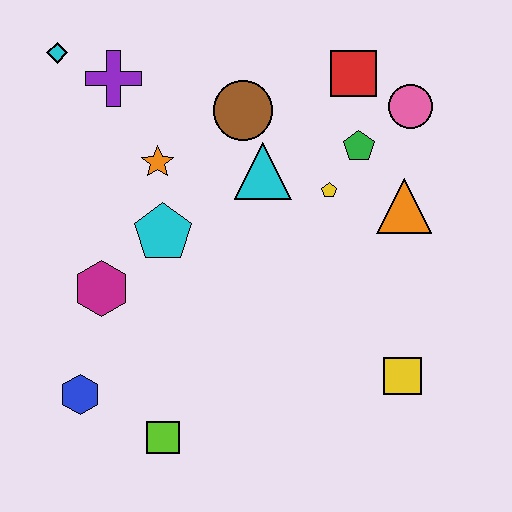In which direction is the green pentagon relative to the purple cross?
The green pentagon is to the right of the purple cross.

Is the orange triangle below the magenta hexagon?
No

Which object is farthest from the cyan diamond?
The yellow square is farthest from the cyan diamond.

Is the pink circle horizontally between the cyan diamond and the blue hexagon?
No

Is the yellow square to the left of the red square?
No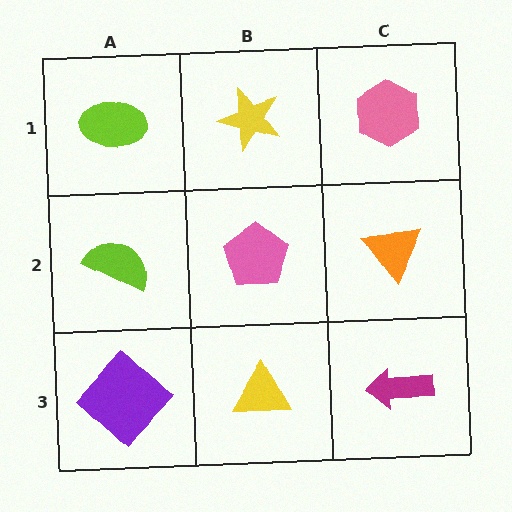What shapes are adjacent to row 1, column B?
A pink pentagon (row 2, column B), a lime ellipse (row 1, column A), a pink hexagon (row 1, column C).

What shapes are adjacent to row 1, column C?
An orange triangle (row 2, column C), a yellow star (row 1, column B).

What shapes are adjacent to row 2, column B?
A yellow star (row 1, column B), a yellow triangle (row 3, column B), a lime semicircle (row 2, column A), an orange triangle (row 2, column C).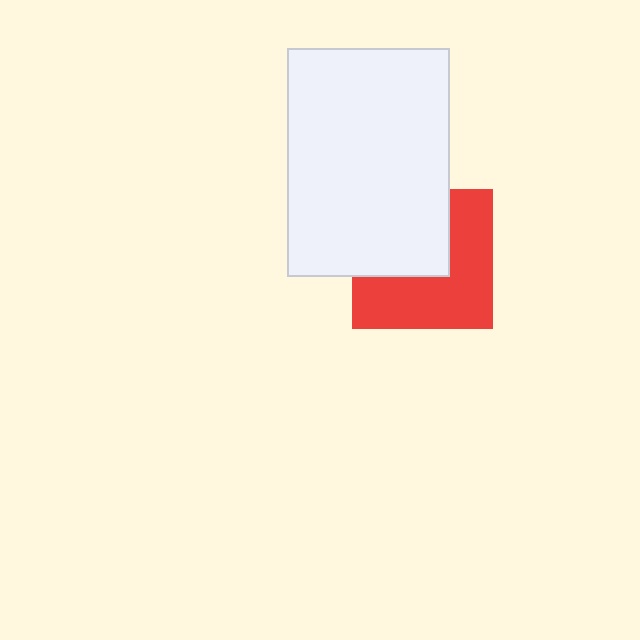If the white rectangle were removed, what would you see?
You would see the complete red square.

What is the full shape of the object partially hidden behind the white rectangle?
The partially hidden object is a red square.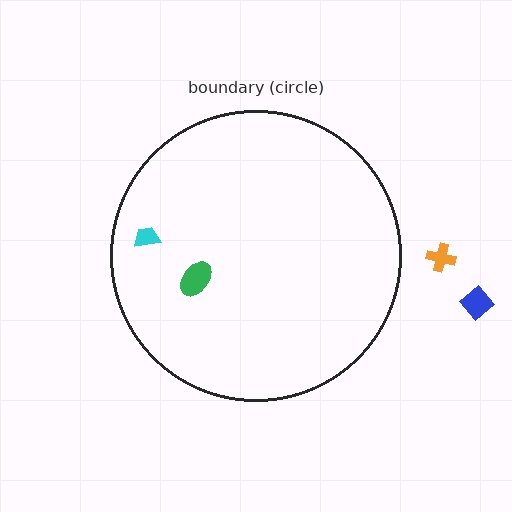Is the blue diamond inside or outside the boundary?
Outside.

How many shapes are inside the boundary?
2 inside, 2 outside.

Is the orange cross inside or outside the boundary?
Outside.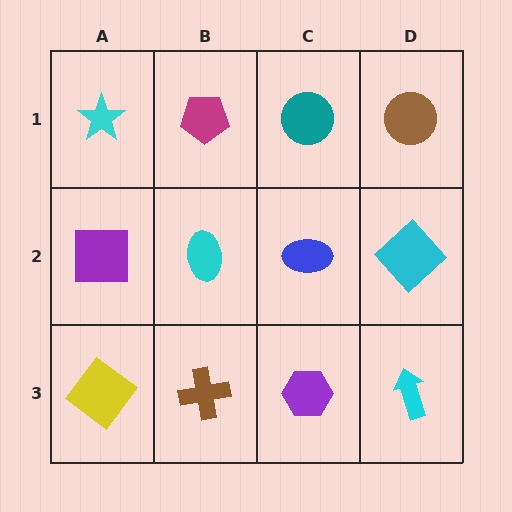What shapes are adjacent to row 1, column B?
A cyan ellipse (row 2, column B), a cyan star (row 1, column A), a teal circle (row 1, column C).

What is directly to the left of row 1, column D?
A teal circle.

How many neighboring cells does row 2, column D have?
3.